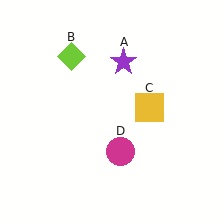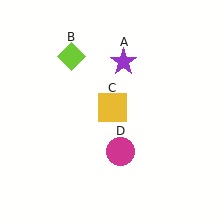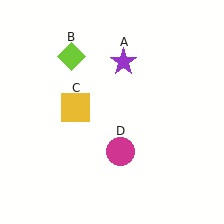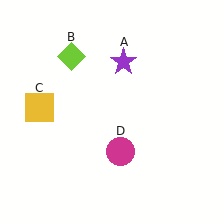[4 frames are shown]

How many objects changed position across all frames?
1 object changed position: yellow square (object C).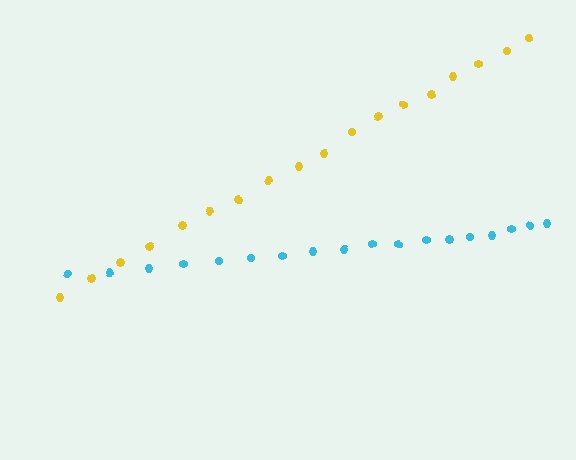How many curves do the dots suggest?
There are 2 distinct paths.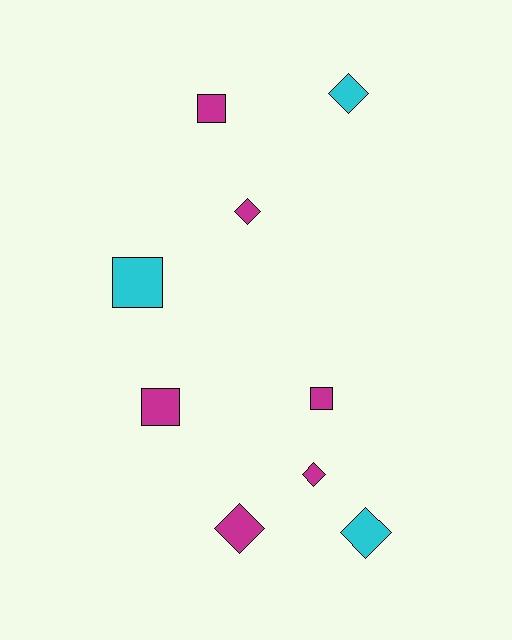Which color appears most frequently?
Magenta, with 6 objects.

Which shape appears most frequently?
Diamond, with 5 objects.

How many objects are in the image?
There are 9 objects.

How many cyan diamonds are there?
There are 2 cyan diamonds.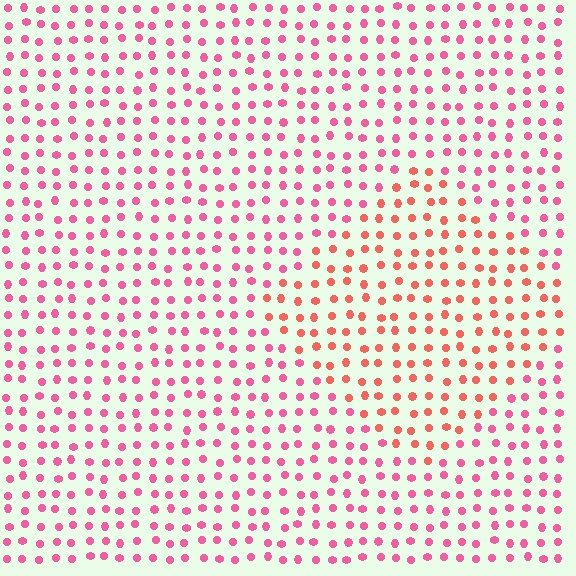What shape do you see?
I see a diamond.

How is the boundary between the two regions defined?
The boundary is defined purely by a slight shift in hue (about 30 degrees). Spacing, size, and orientation are identical on both sides.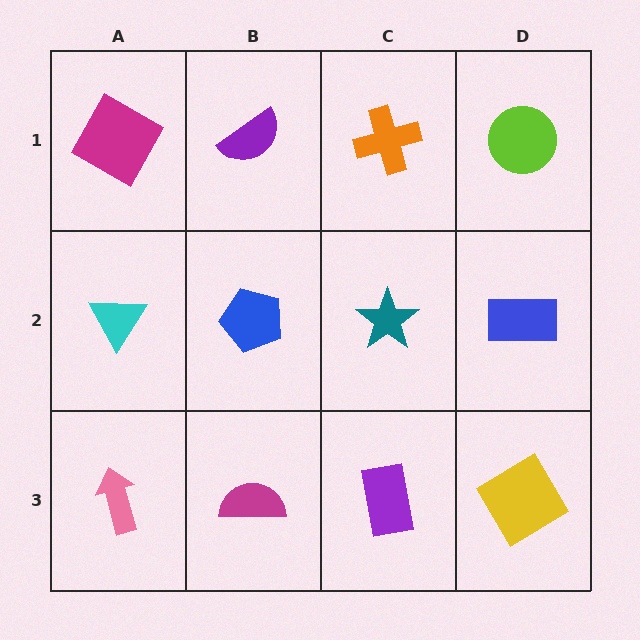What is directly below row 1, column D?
A blue rectangle.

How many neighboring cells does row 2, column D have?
3.